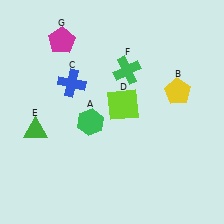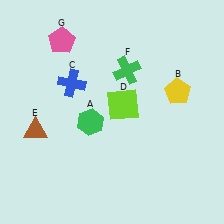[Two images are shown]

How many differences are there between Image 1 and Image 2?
There are 2 differences between the two images.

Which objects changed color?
E changed from green to brown. G changed from magenta to pink.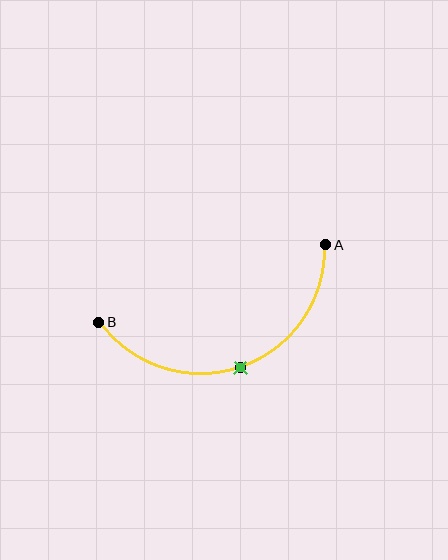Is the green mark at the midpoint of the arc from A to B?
Yes. The green mark lies on the arc at equal arc-length from both A and B — it is the arc midpoint.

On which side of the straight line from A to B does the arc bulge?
The arc bulges below the straight line connecting A and B.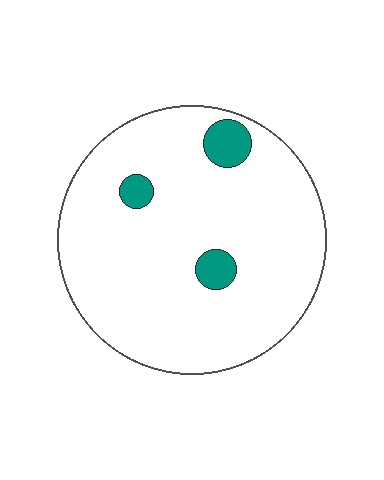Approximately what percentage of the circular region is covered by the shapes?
Approximately 5%.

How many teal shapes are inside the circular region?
3.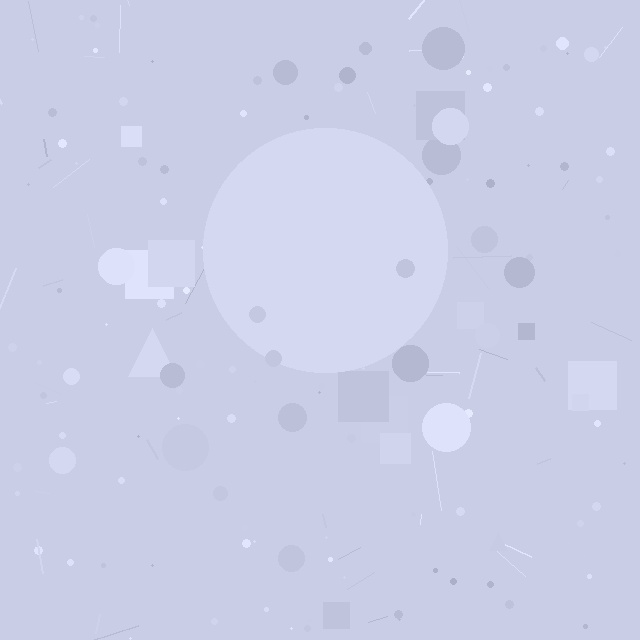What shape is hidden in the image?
A circle is hidden in the image.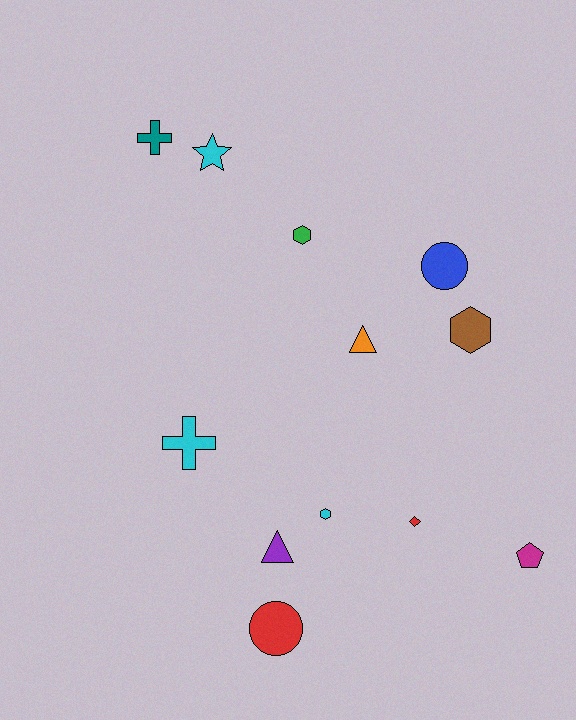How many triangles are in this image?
There are 2 triangles.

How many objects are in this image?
There are 12 objects.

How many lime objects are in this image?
There are no lime objects.